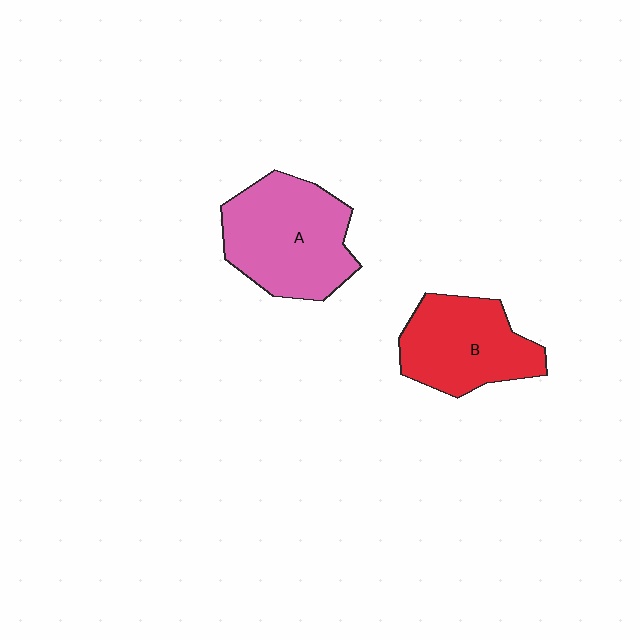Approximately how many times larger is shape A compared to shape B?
Approximately 1.2 times.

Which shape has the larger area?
Shape A (pink).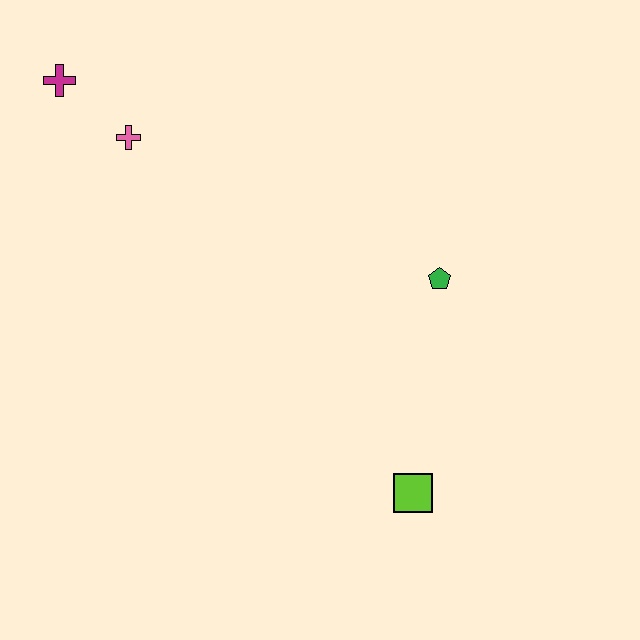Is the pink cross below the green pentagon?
No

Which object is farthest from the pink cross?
The lime square is farthest from the pink cross.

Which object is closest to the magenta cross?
The pink cross is closest to the magenta cross.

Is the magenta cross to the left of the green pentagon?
Yes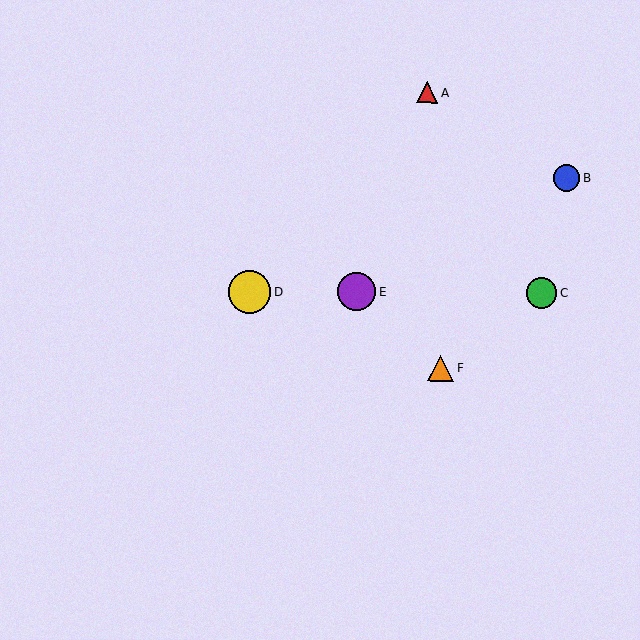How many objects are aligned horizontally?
3 objects (C, D, E) are aligned horizontally.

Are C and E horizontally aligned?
Yes, both are at y≈293.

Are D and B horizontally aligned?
No, D is at y≈291 and B is at y≈178.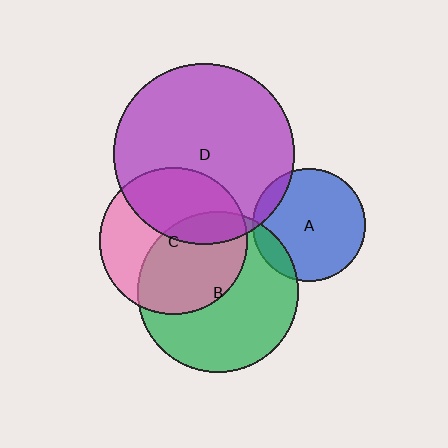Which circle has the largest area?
Circle D (purple).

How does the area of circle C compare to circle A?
Approximately 1.7 times.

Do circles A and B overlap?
Yes.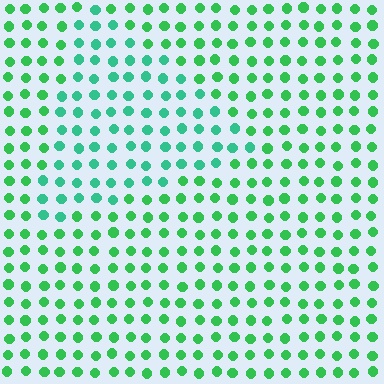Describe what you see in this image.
The image is filled with small green elements in a uniform arrangement. A triangle-shaped region is visible where the elements are tinted to a slightly different hue, forming a subtle color boundary.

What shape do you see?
I see a triangle.